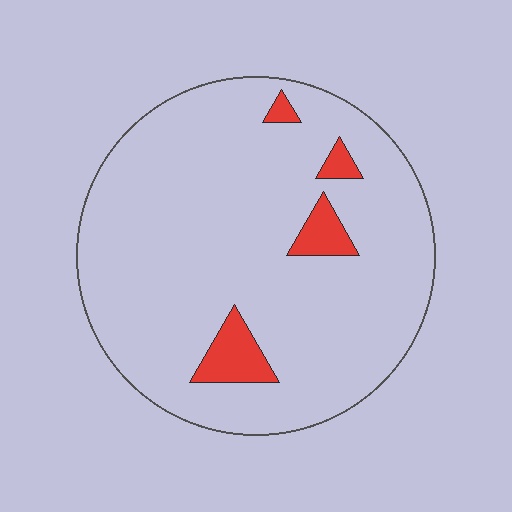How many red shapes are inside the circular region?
4.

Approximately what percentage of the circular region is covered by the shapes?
Approximately 10%.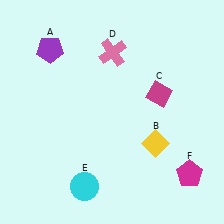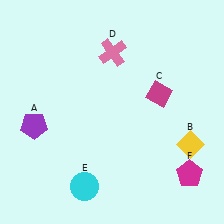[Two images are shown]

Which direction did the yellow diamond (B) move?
The yellow diamond (B) moved right.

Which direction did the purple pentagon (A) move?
The purple pentagon (A) moved down.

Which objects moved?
The objects that moved are: the purple pentagon (A), the yellow diamond (B).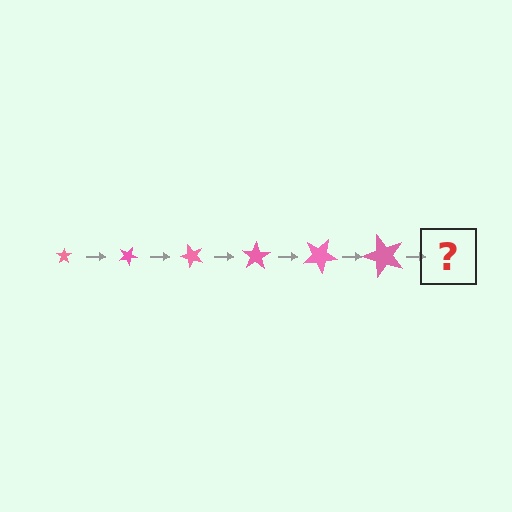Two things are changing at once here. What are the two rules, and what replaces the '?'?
The two rules are that the star grows larger each step and it rotates 25 degrees each step. The '?' should be a star, larger than the previous one and rotated 150 degrees from the start.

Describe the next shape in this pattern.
It should be a star, larger than the previous one and rotated 150 degrees from the start.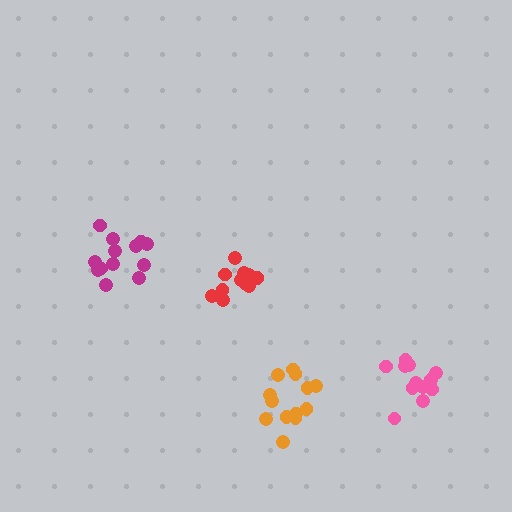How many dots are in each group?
Group 1: 11 dots, Group 2: 13 dots, Group 3: 13 dots, Group 4: 13 dots (50 total).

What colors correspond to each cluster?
The clusters are colored: red, magenta, pink, orange.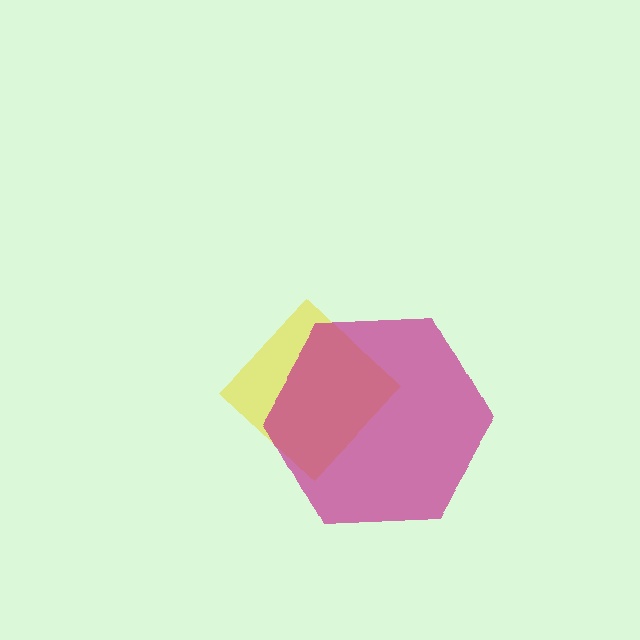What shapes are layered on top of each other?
The layered shapes are: a yellow diamond, a magenta hexagon.